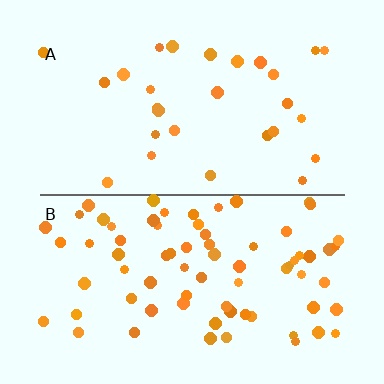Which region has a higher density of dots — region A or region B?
B (the bottom).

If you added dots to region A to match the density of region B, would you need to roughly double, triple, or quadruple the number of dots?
Approximately triple.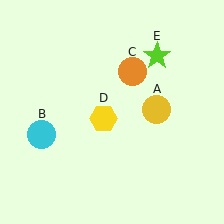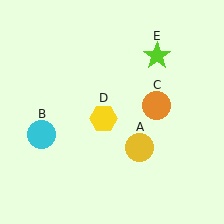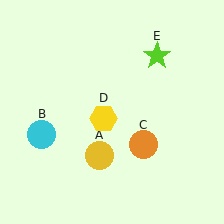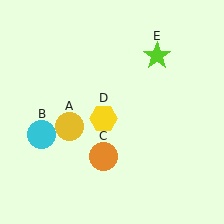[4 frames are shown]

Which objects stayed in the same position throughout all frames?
Cyan circle (object B) and yellow hexagon (object D) and lime star (object E) remained stationary.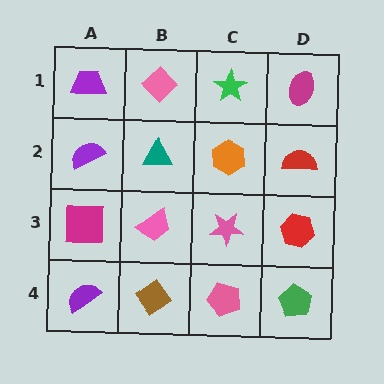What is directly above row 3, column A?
A purple semicircle.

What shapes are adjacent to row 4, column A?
A magenta square (row 3, column A), a brown diamond (row 4, column B).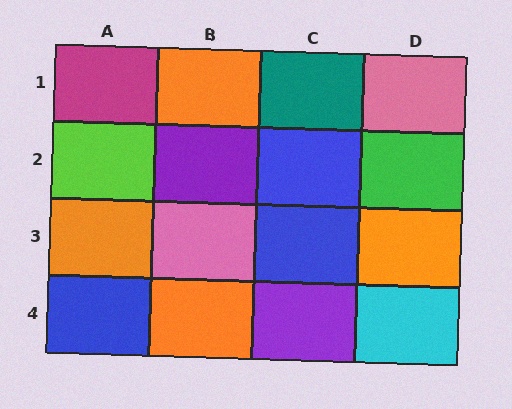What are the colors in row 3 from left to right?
Orange, pink, blue, orange.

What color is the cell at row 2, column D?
Green.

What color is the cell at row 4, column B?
Orange.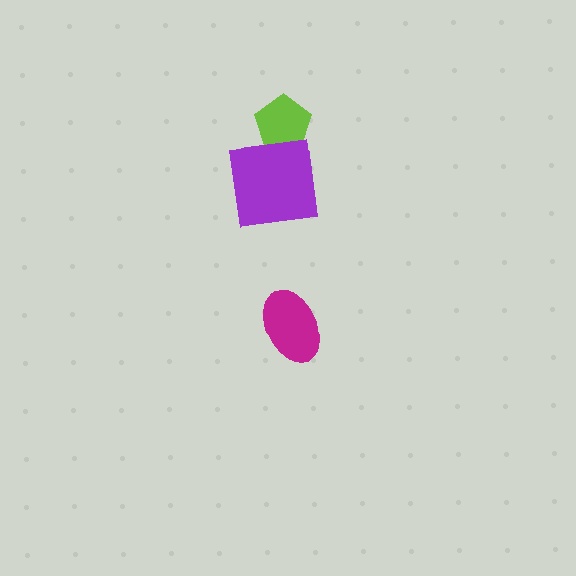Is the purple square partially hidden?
No, no other shape covers it.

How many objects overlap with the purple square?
1 object overlaps with the purple square.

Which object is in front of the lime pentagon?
The purple square is in front of the lime pentagon.